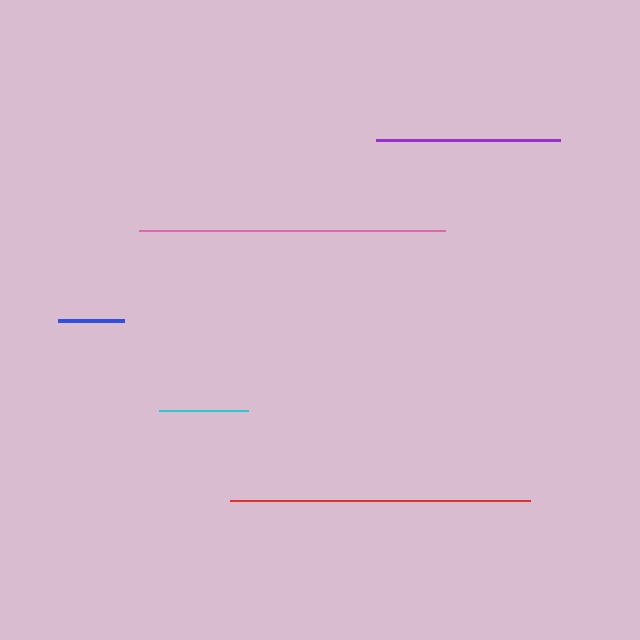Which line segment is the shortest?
The blue line is the shortest at approximately 65 pixels.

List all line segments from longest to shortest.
From longest to shortest: pink, red, purple, cyan, blue.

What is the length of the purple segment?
The purple segment is approximately 184 pixels long.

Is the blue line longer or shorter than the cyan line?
The cyan line is longer than the blue line.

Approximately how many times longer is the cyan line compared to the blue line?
The cyan line is approximately 1.4 times the length of the blue line.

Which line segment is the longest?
The pink line is the longest at approximately 306 pixels.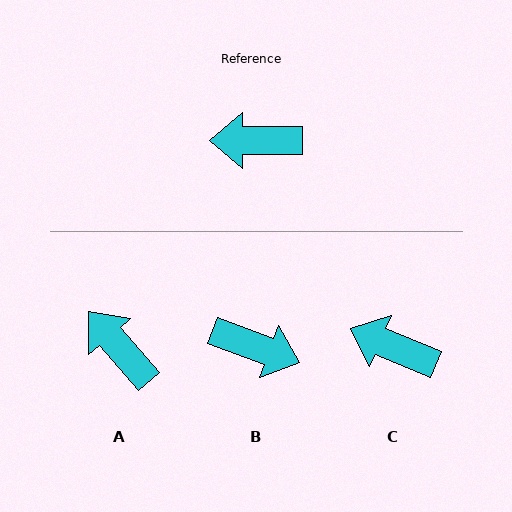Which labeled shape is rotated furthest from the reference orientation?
B, about 160 degrees away.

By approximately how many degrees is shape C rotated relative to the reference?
Approximately 22 degrees clockwise.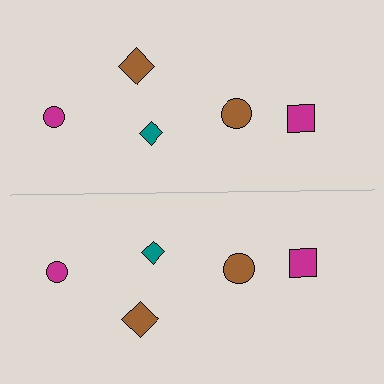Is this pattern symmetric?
Yes, this pattern has bilateral (reflection) symmetry.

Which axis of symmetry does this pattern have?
The pattern has a horizontal axis of symmetry running through the center of the image.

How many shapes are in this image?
There are 10 shapes in this image.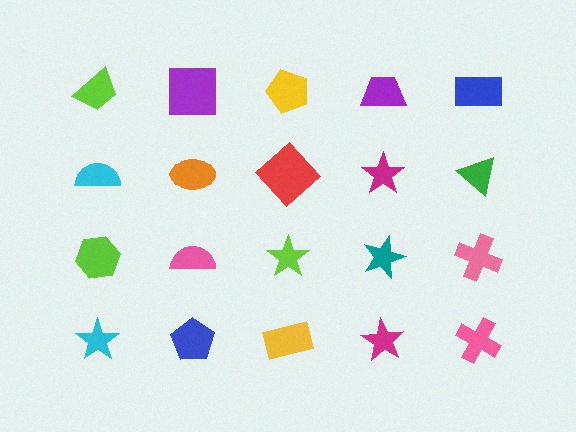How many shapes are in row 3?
5 shapes.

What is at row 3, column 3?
A lime star.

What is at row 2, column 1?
A cyan semicircle.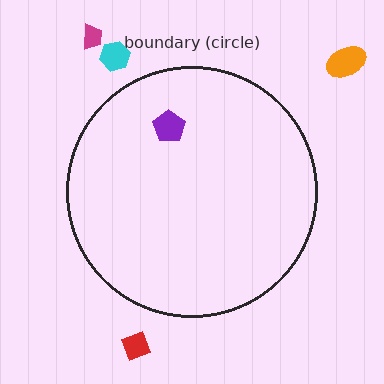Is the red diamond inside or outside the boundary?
Outside.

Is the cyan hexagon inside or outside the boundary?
Outside.